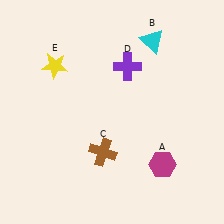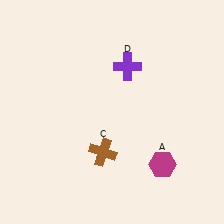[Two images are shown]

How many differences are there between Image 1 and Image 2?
There are 2 differences between the two images.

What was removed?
The cyan triangle (B), the yellow star (E) were removed in Image 2.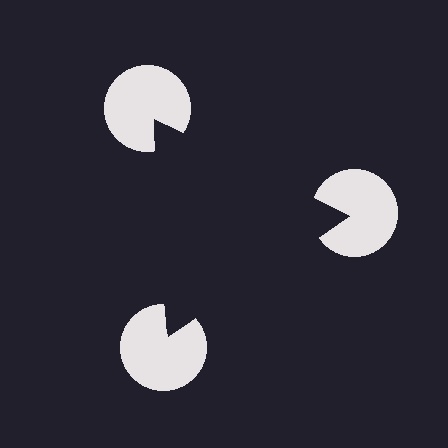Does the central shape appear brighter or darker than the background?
It typically appears slightly darker than the background, even though no actual brightness change is drawn.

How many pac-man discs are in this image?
There are 3 — one at each vertex of the illusory triangle.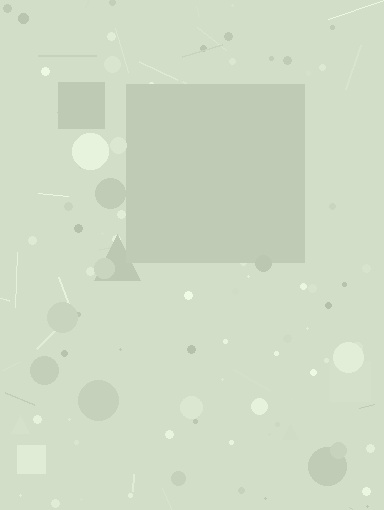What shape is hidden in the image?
A square is hidden in the image.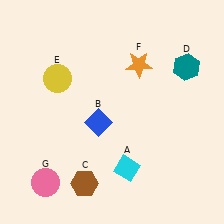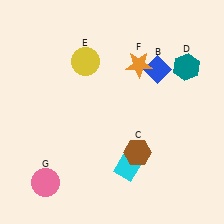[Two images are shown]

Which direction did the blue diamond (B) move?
The blue diamond (B) moved right.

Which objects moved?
The objects that moved are: the blue diamond (B), the brown hexagon (C), the yellow circle (E).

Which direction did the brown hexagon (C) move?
The brown hexagon (C) moved right.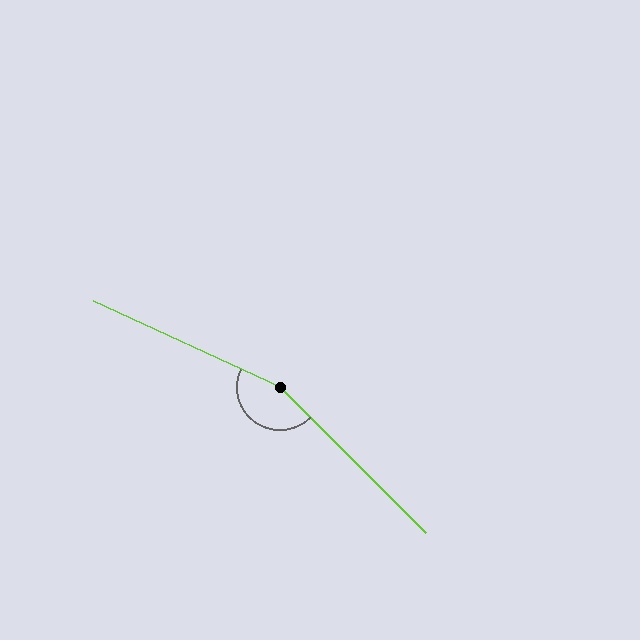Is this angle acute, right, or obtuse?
It is obtuse.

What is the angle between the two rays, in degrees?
Approximately 160 degrees.